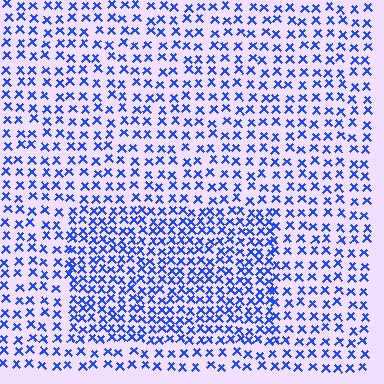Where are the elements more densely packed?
The elements are more densely packed inside the rectangle boundary.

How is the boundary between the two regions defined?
The boundary is defined by a change in element density (approximately 1.7x ratio). All elements are the same color, size, and shape.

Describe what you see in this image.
The image contains small blue elements arranged at two different densities. A rectangle-shaped region is visible where the elements are more densely packed than the surrounding area.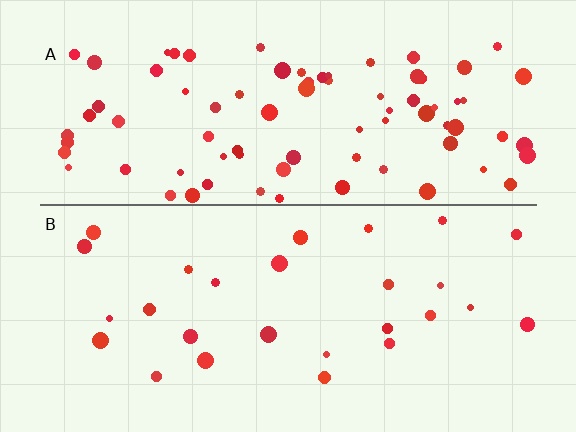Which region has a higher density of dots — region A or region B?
A (the top).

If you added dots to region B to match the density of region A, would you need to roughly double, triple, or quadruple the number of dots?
Approximately triple.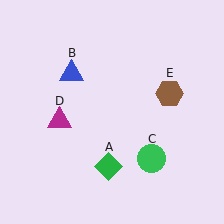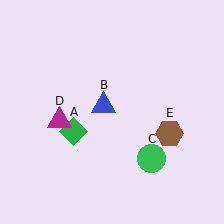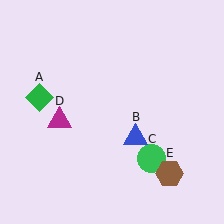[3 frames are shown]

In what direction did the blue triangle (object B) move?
The blue triangle (object B) moved down and to the right.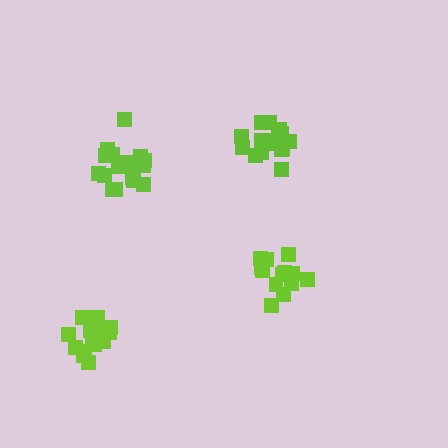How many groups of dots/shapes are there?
There are 4 groups.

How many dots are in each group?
Group 1: 16 dots, Group 2: 18 dots, Group 3: 17 dots, Group 4: 15 dots (66 total).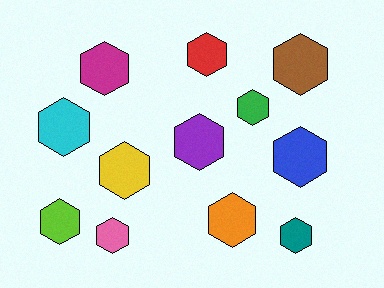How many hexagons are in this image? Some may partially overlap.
There are 12 hexagons.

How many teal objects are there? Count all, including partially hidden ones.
There is 1 teal object.